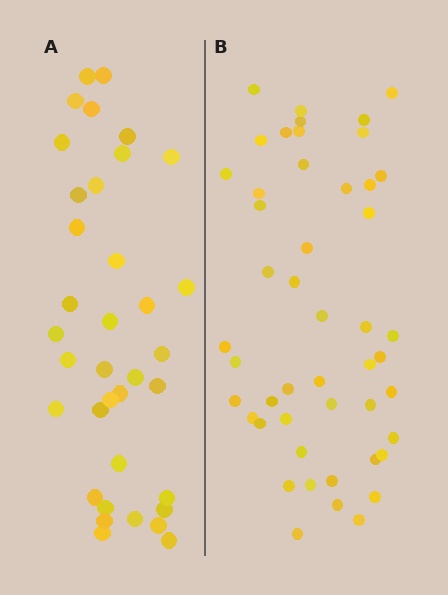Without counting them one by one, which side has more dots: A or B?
Region B (the right region) has more dots.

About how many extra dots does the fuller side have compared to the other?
Region B has roughly 12 or so more dots than region A.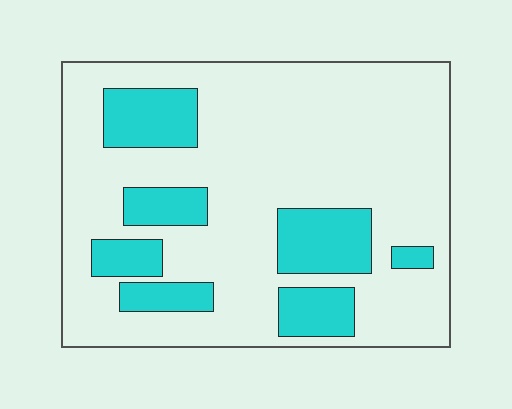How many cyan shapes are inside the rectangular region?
7.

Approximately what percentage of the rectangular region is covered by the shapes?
Approximately 25%.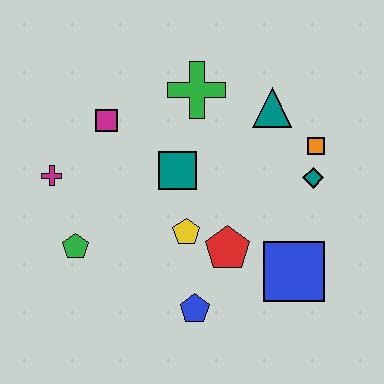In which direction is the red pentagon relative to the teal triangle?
The red pentagon is below the teal triangle.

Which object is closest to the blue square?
The red pentagon is closest to the blue square.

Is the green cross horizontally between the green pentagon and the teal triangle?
Yes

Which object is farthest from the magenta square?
The blue square is farthest from the magenta square.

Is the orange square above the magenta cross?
Yes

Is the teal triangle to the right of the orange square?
No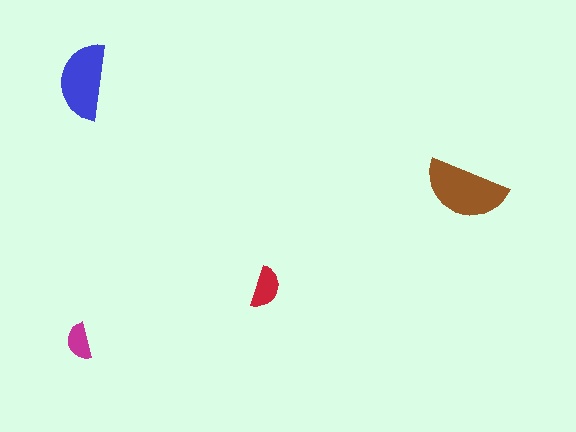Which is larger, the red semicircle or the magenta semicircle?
The red one.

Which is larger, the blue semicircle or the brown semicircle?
The brown one.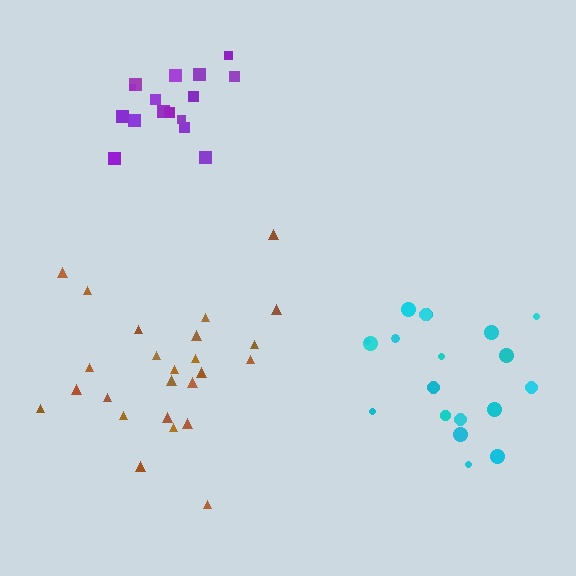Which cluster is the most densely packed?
Purple.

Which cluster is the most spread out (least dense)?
Brown.